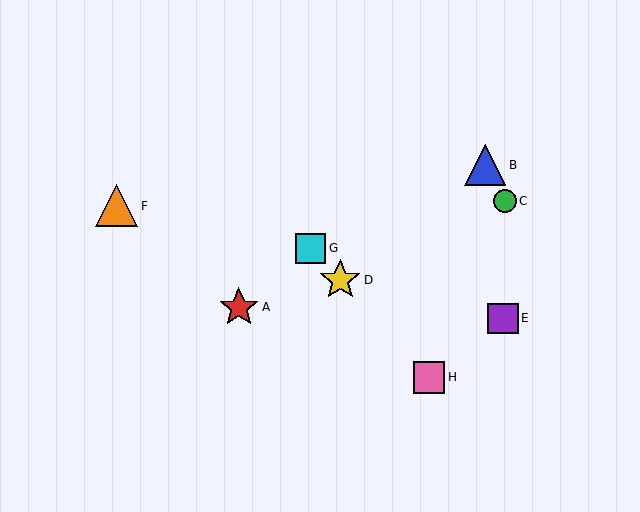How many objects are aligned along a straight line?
3 objects (D, G, H) are aligned along a straight line.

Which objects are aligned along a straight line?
Objects D, G, H are aligned along a straight line.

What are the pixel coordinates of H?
Object H is at (429, 377).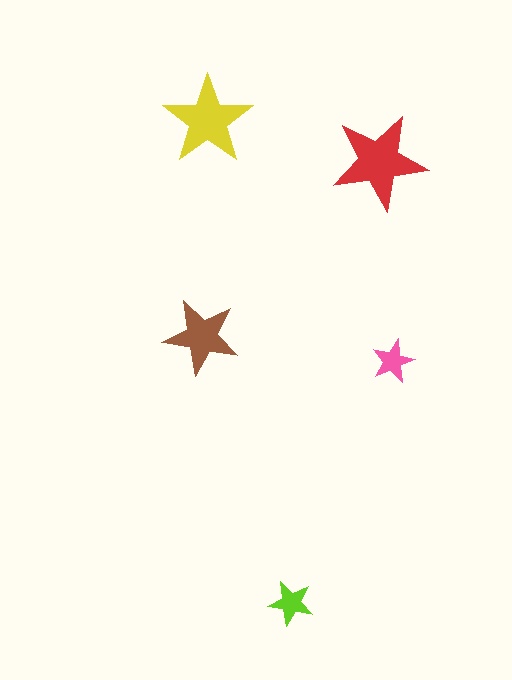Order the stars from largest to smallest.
the red one, the yellow one, the brown one, the lime one, the pink one.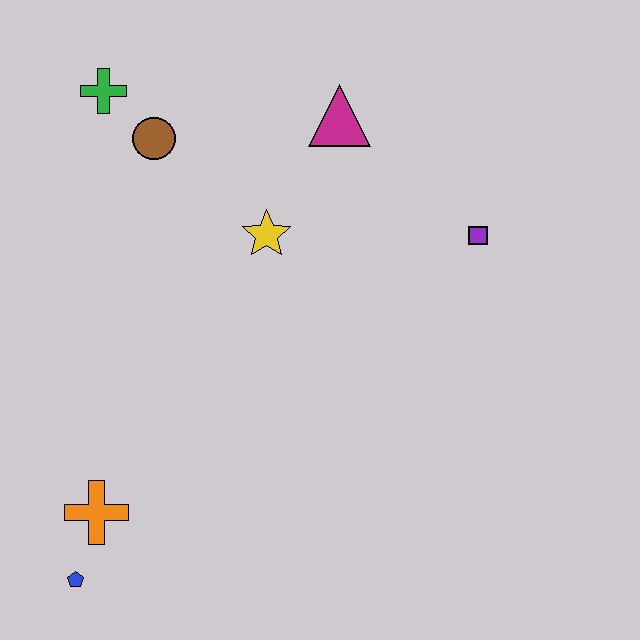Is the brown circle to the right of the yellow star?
No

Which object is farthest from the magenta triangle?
The blue pentagon is farthest from the magenta triangle.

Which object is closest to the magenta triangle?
The yellow star is closest to the magenta triangle.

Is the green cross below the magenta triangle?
No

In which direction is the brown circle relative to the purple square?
The brown circle is to the left of the purple square.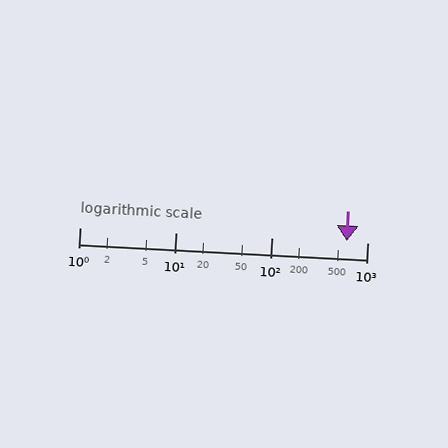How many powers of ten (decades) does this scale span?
The scale spans 3 decades, from 1 to 1000.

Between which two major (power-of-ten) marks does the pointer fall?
The pointer is between 100 and 1000.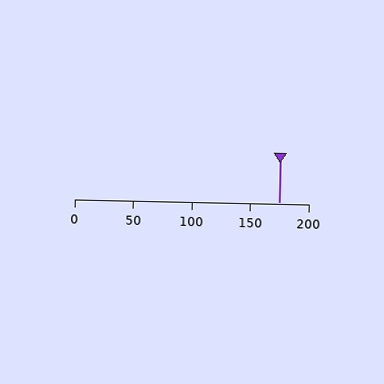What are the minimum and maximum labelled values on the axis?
The axis runs from 0 to 200.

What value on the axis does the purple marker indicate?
The marker indicates approximately 175.